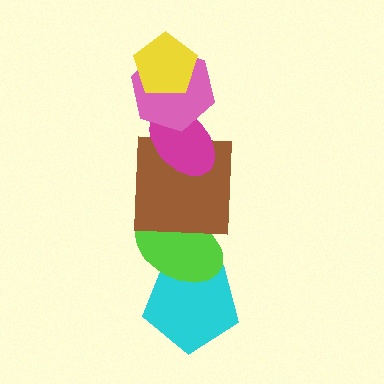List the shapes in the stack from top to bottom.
From top to bottom: the yellow pentagon, the pink hexagon, the magenta ellipse, the brown square, the lime ellipse, the cyan pentagon.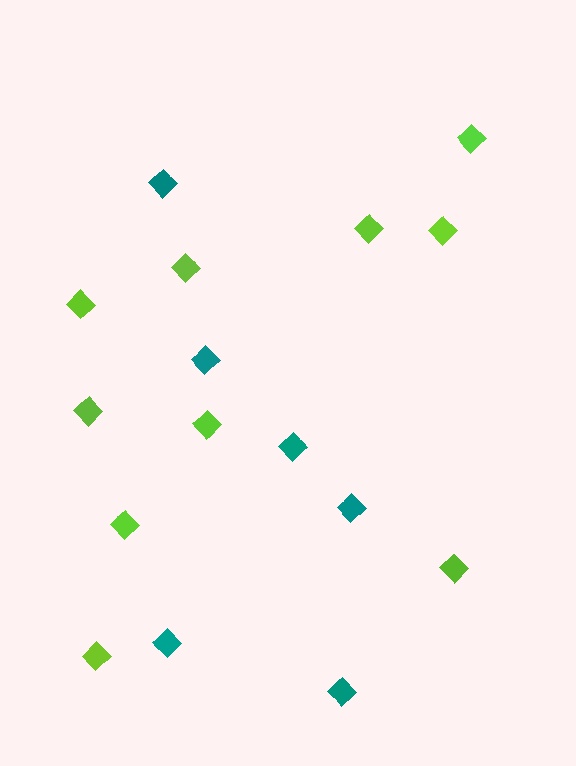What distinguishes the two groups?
There are 2 groups: one group of lime diamonds (10) and one group of teal diamonds (6).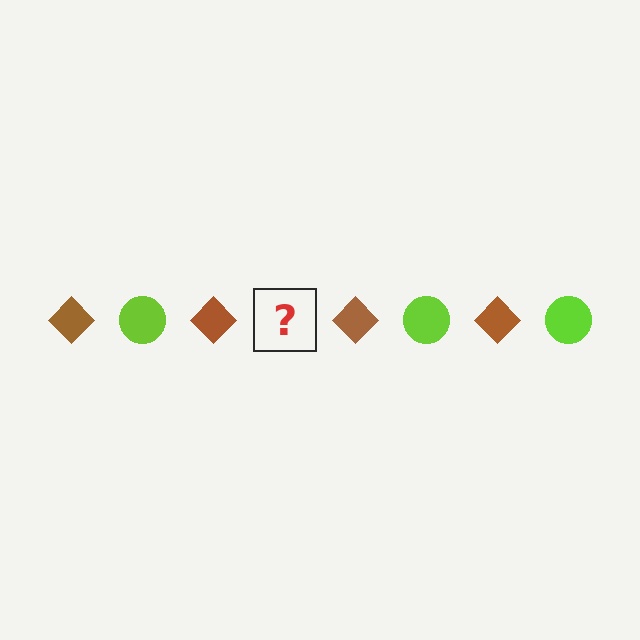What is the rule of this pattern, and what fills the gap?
The rule is that the pattern alternates between brown diamond and lime circle. The gap should be filled with a lime circle.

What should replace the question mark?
The question mark should be replaced with a lime circle.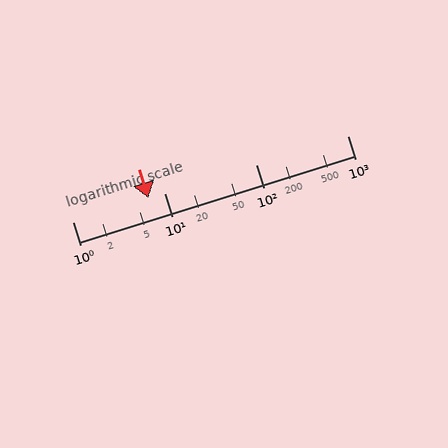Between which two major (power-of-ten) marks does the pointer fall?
The pointer is between 1 and 10.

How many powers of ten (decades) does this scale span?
The scale spans 3 decades, from 1 to 1000.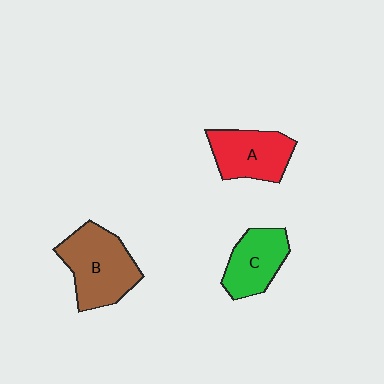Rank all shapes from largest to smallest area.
From largest to smallest: B (brown), A (red), C (green).